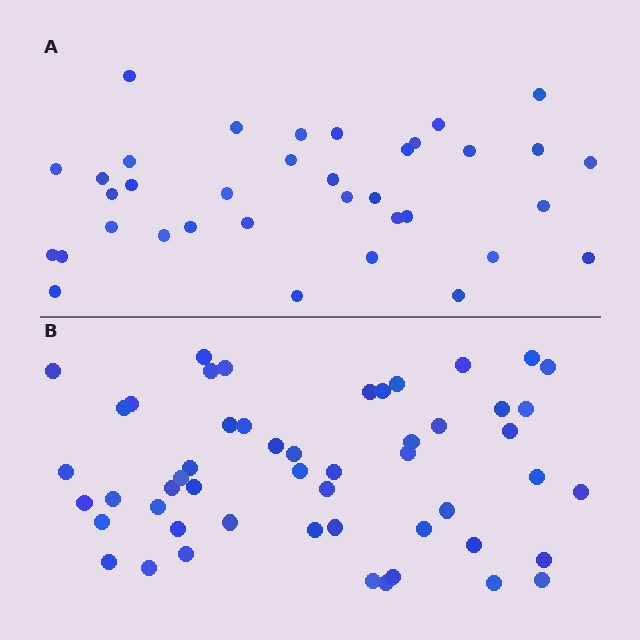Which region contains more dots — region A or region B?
Region B (the bottom region) has more dots.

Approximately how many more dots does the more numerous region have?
Region B has approximately 15 more dots than region A.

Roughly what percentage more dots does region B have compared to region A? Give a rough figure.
About 45% more.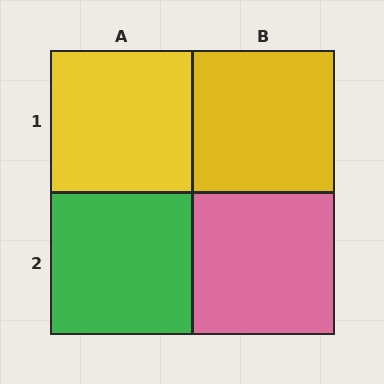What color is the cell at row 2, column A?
Green.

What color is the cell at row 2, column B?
Pink.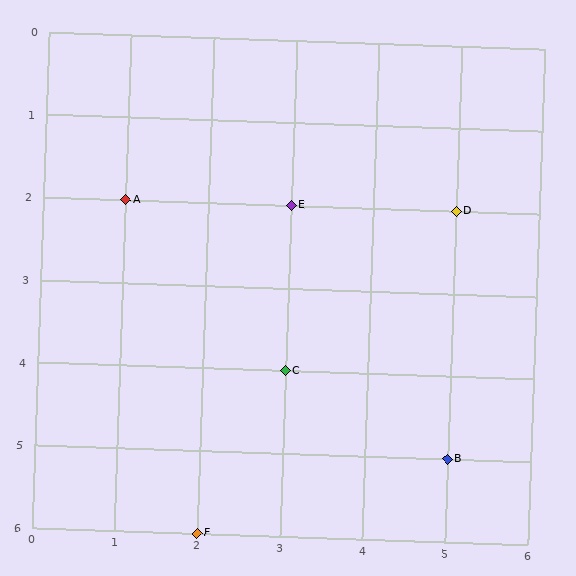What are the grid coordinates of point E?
Point E is at grid coordinates (3, 2).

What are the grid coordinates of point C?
Point C is at grid coordinates (3, 4).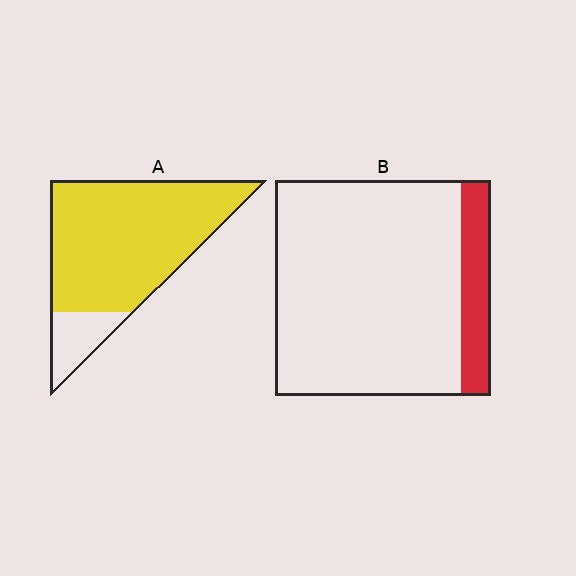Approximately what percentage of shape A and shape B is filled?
A is approximately 85% and B is approximately 15%.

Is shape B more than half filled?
No.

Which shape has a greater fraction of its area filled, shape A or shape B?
Shape A.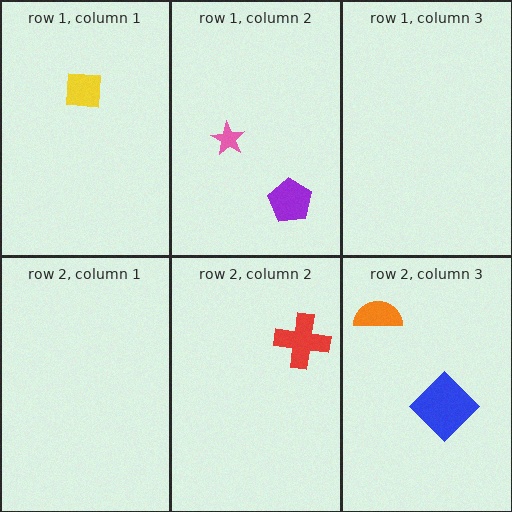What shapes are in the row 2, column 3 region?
The orange semicircle, the blue diamond.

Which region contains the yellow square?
The row 1, column 1 region.